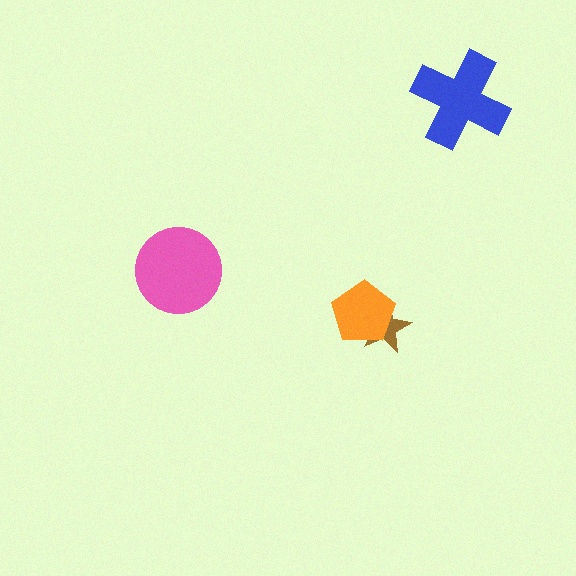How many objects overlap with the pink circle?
0 objects overlap with the pink circle.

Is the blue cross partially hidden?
No, no other shape covers it.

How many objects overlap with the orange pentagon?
1 object overlaps with the orange pentagon.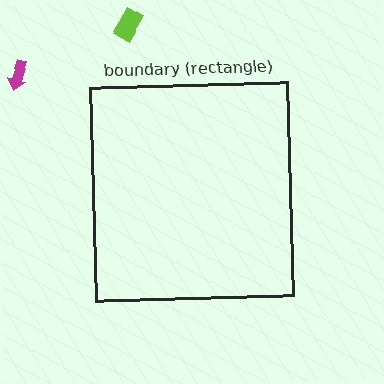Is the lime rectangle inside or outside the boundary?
Outside.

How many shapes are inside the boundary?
0 inside, 2 outside.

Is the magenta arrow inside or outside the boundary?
Outside.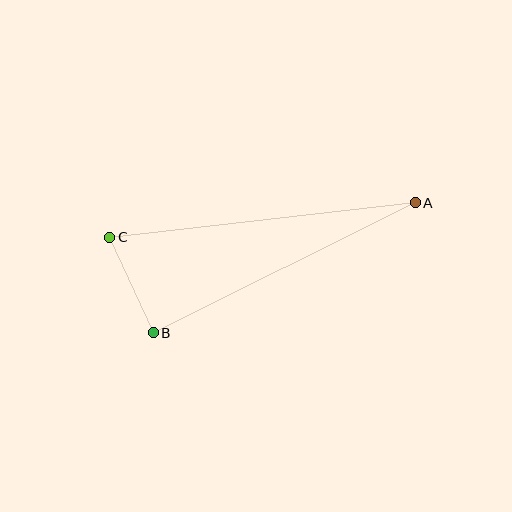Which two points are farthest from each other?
Points A and C are farthest from each other.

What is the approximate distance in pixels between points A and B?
The distance between A and B is approximately 293 pixels.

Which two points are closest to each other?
Points B and C are closest to each other.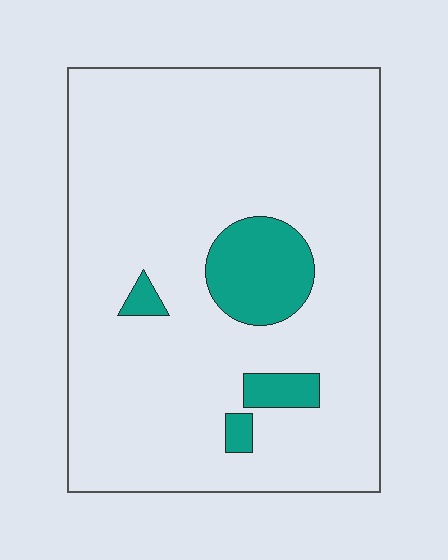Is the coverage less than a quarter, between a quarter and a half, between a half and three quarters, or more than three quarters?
Less than a quarter.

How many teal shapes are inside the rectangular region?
4.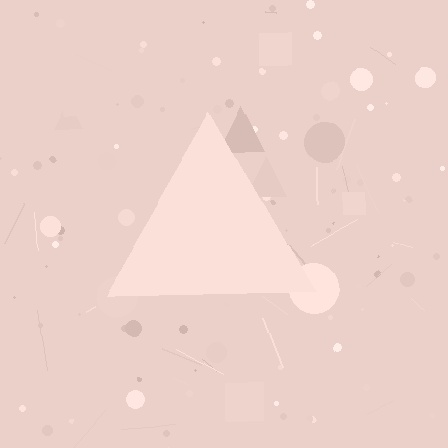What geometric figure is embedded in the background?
A triangle is embedded in the background.